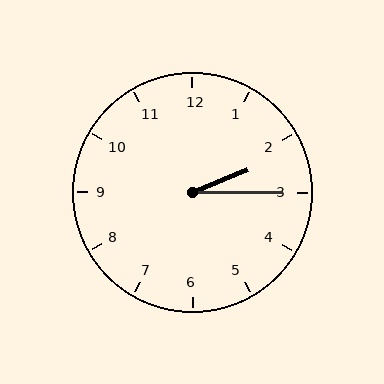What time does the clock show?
2:15.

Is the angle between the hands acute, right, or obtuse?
It is acute.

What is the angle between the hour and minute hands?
Approximately 22 degrees.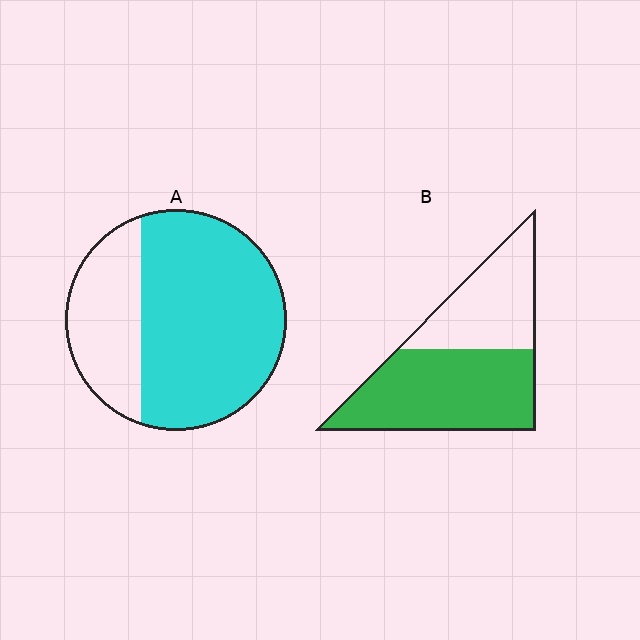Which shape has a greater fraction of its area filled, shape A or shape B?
Shape A.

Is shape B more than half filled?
Yes.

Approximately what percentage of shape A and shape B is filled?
A is approximately 70% and B is approximately 60%.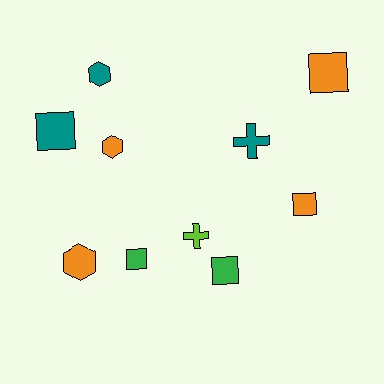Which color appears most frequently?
Orange, with 4 objects.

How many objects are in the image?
There are 10 objects.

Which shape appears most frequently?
Square, with 5 objects.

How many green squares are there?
There are 2 green squares.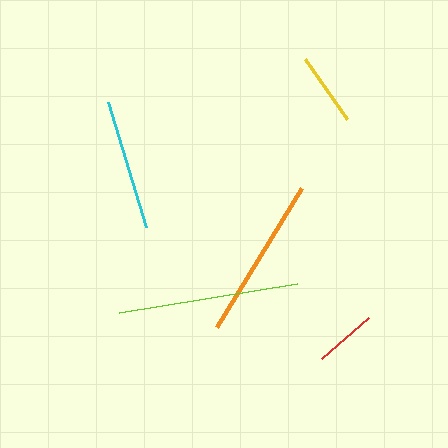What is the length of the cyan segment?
The cyan segment is approximately 130 pixels long.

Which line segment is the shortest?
The red line is the shortest at approximately 63 pixels.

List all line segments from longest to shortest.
From longest to shortest: lime, orange, cyan, yellow, red.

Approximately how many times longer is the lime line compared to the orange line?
The lime line is approximately 1.1 times the length of the orange line.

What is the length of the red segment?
The red segment is approximately 63 pixels long.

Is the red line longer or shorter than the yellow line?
The yellow line is longer than the red line.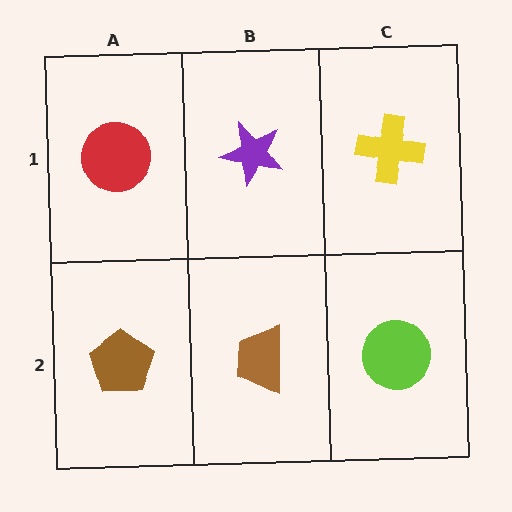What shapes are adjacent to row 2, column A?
A red circle (row 1, column A), a brown trapezoid (row 2, column B).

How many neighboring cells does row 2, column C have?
2.